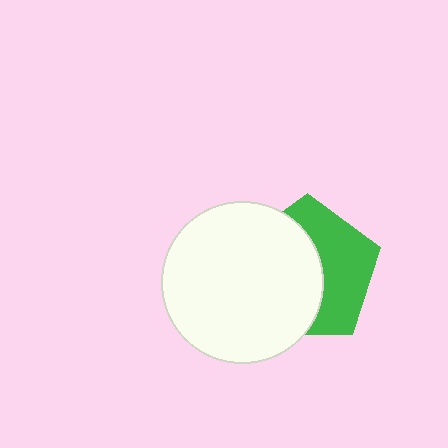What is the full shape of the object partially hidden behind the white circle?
The partially hidden object is a green pentagon.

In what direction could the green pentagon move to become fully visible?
The green pentagon could move right. That would shift it out from behind the white circle entirely.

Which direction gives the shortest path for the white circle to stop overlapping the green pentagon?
Moving left gives the shortest separation.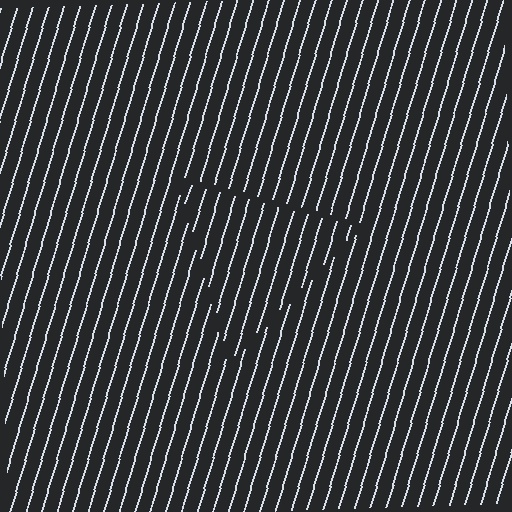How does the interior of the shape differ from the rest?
The interior of the shape contains the same grating, shifted by half a period — the contour is defined by the phase discontinuity where line-ends from the inner and outer gratings abut.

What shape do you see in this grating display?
An illusory triangle. The interior of the shape contains the same grating, shifted by half a period — the contour is defined by the phase discontinuity where line-ends from the inner and outer gratings abut.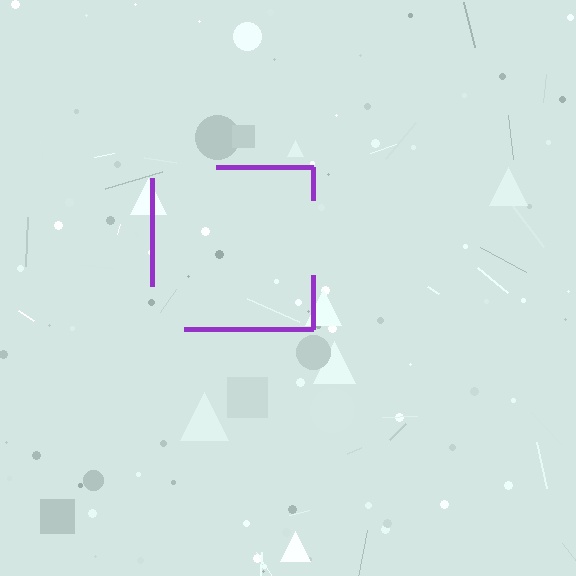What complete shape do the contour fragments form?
The contour fragments form a square.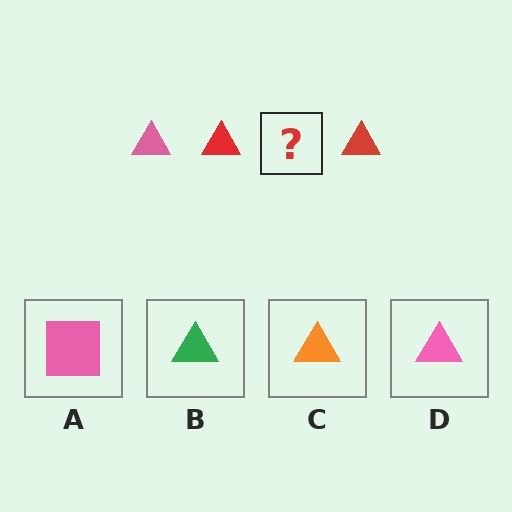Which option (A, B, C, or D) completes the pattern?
D.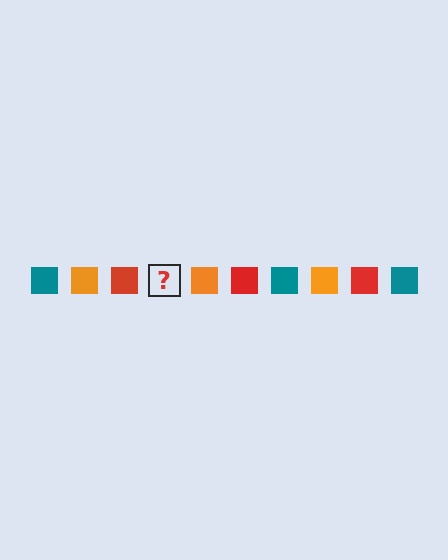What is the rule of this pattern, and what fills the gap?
The rule is that the pattern cycles through teal, orange, red squares. The gap should be filled with a teal square.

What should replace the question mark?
The question mark should be replaced with a teal square.